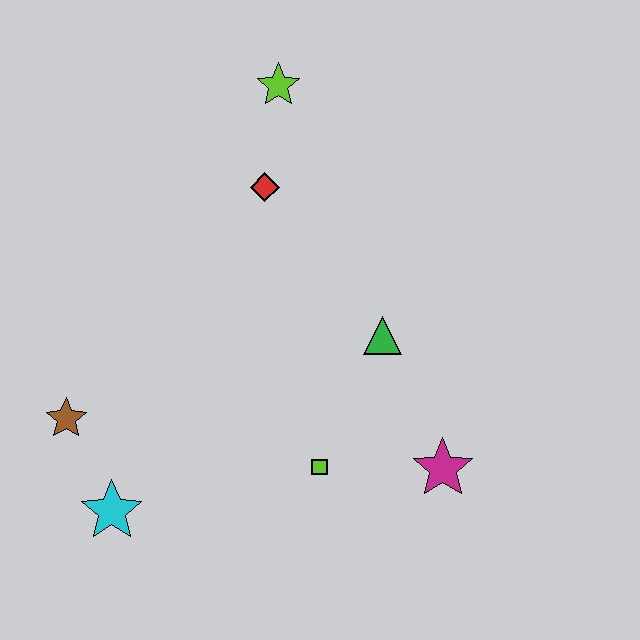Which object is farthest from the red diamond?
The cyan star is farthest from the red diamond.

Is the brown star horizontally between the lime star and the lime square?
No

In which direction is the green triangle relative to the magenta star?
The green triangle is above the magenta star.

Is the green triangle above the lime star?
No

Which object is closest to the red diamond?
The lime star is closest to the red diamond.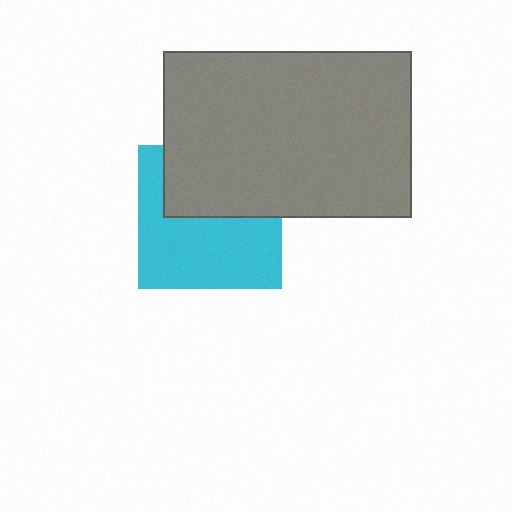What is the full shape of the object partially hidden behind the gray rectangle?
The partially hidden object is a cyan square.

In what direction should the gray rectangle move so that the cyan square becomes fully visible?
The gray rectangle should move up. That is the shortest direction to clear the overlap and leave the cyan square fully visible.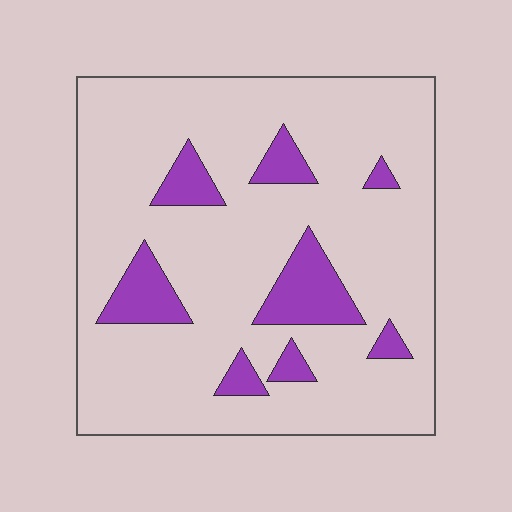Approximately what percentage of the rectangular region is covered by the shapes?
Approximately 15%.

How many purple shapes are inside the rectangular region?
8.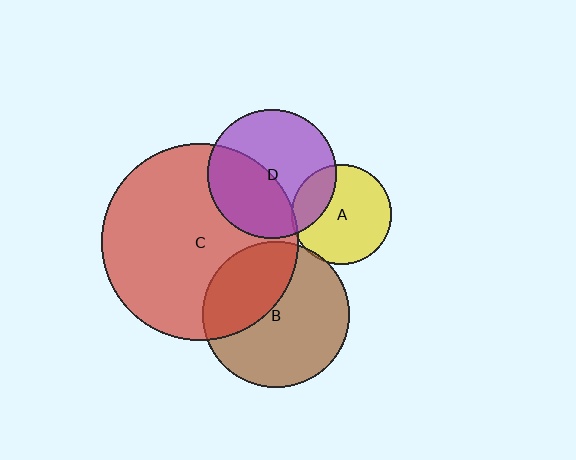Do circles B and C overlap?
Yes.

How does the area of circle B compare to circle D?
Approximately 1.3 times.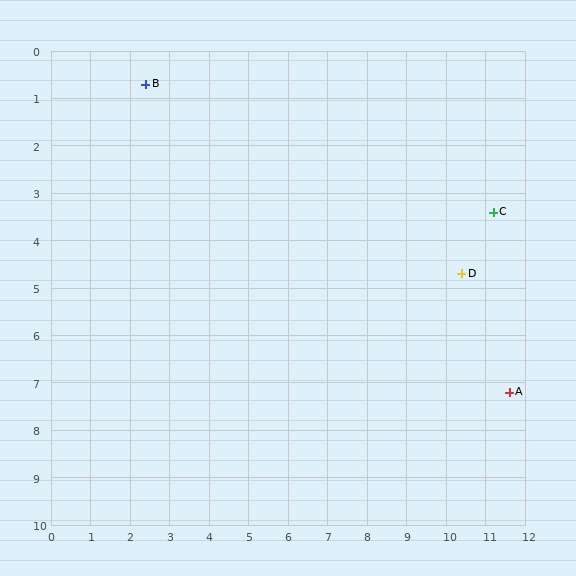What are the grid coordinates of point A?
Point A is at approximately (11.6, 7.2).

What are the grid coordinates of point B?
Point B is at approximately (2.4, 0.7).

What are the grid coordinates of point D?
Point D is at approximately (10.4, 4.7).